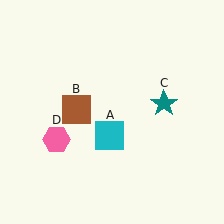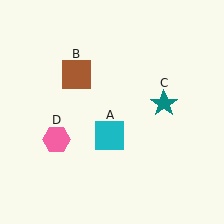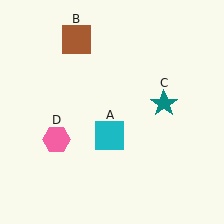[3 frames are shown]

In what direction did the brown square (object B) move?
The brown square (object B) moved up.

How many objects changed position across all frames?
1 object changed position: brown square (object B).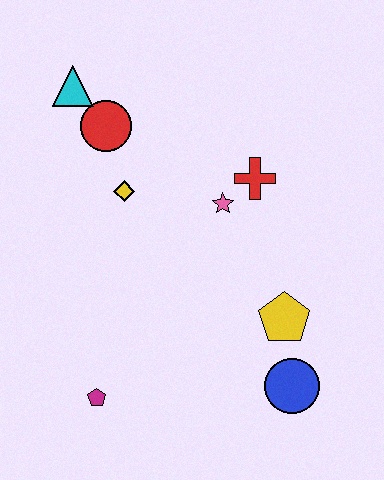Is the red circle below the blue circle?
No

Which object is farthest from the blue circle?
The cyan triangle is farthest from the blue circle.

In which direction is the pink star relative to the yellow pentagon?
The pink star is above the yellow pentagon.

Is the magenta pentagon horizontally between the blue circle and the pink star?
No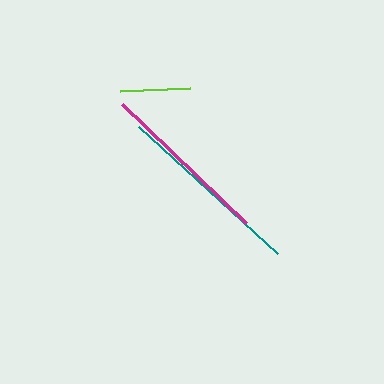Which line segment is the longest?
The teal line is the longest at approximately 188 pixels.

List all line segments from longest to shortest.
From longest to shortest: teal, magenta, lime.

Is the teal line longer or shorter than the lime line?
The teal line is longer than the lime line.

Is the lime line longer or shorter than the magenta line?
The magenta line is longer than the lime line.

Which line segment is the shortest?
The lime line is the shortest at approximately 70 pixels.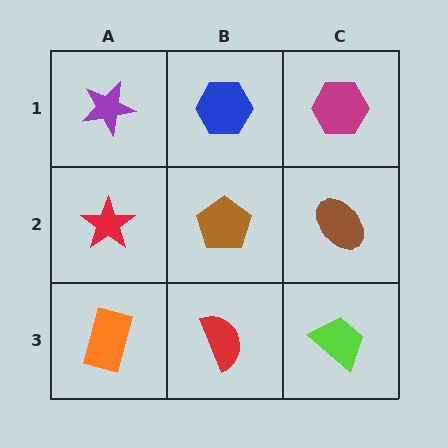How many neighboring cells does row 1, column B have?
3.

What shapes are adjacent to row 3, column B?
A brown pentagon (row 2, column B), an orange rectangle (row 3, column A), a lime trapezoid (row 3, column C).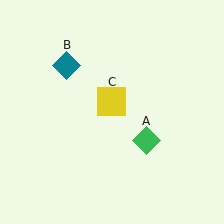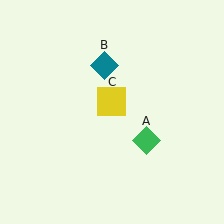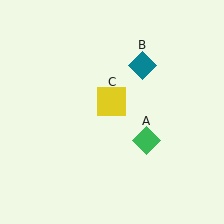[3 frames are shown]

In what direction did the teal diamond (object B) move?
The teal diamond (object B) moved right.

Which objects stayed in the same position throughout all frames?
Green diamond (object A) and yellow square (object C) remained stationary.